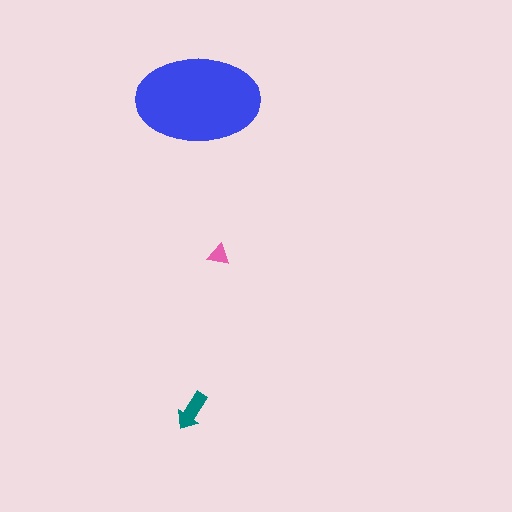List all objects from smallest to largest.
The pink triangle, the teal arrow, the blue ellipse.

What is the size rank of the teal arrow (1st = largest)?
2nd.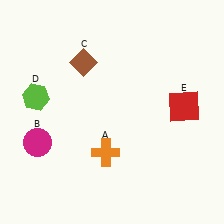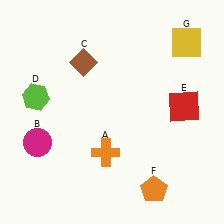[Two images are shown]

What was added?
An orange pentagon (F), a yellow square (G) were added in Image 2.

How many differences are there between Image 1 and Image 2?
There are 2 differences between the two images.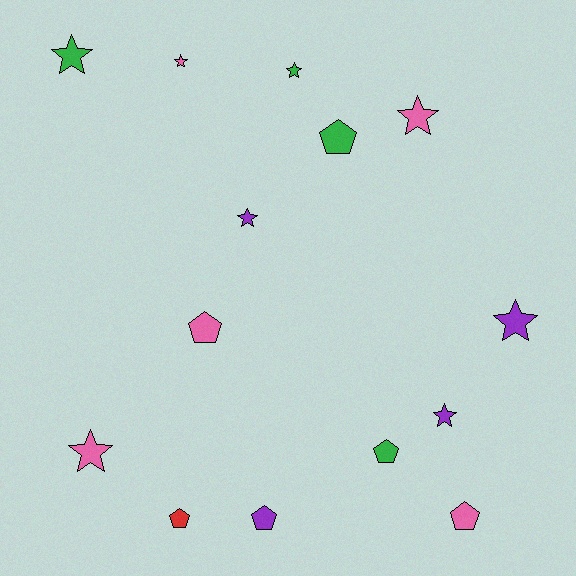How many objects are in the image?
There are 14 objects.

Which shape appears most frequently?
Star, with 8 objects.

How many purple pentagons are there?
There is 1 purple pentagon.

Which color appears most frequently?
Pink, with 5 objects.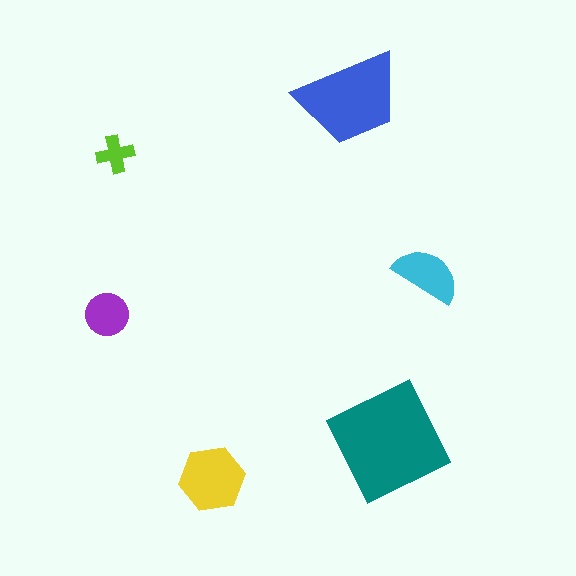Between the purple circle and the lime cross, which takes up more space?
The purple circle.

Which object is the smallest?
The lime cross.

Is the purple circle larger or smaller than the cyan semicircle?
Smaller.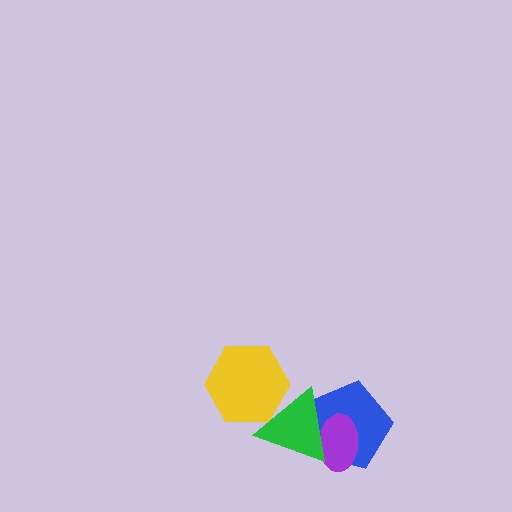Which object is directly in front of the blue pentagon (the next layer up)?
The purple ellipse is directly in front of the blue pentagon.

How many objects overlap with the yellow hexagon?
1 object overlaps with the yellow hexagon.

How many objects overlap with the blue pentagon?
2 objects overlap with the blue pentagon.